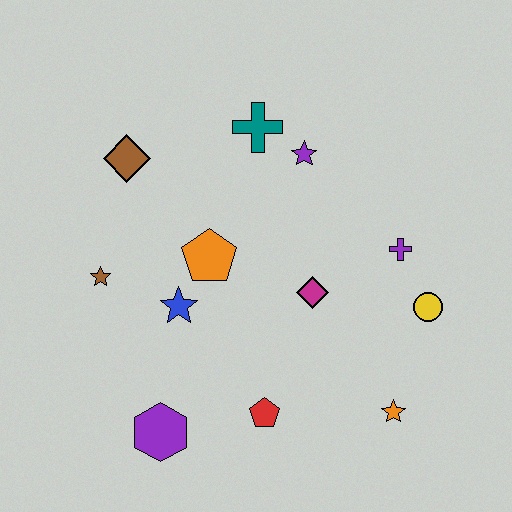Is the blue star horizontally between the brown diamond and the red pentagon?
Yes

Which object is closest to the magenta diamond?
The purple cross is closest to the magenta diamond.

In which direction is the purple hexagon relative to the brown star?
The purple hexagon is below the brown star.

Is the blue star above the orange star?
Yes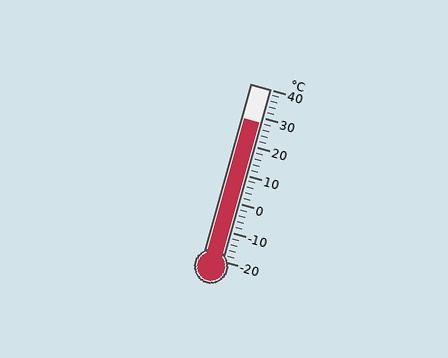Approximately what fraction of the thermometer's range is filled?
The thermometer is filled to approximately 80% of its range.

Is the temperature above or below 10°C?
The temperature is above 10°C.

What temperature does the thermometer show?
The thermometer shows approximately 28°C.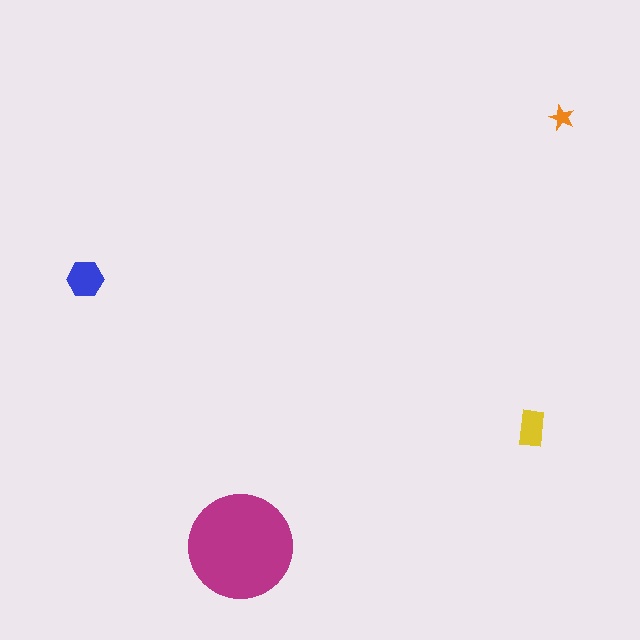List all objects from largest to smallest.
The magenta circle, the blue hexagon, the yellow rectangle, the orange star.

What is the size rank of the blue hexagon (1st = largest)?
2nd.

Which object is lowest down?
The magenta circle is bottommost.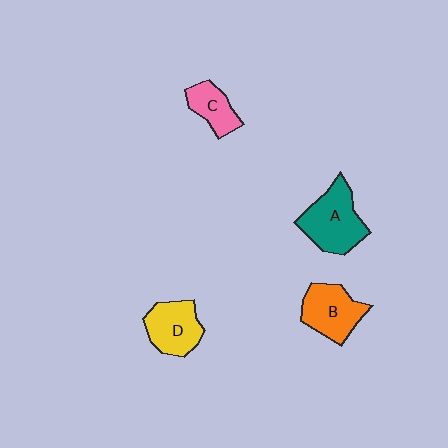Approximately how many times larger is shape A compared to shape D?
Approximately 1.3 times.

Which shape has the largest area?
Shape A (teal).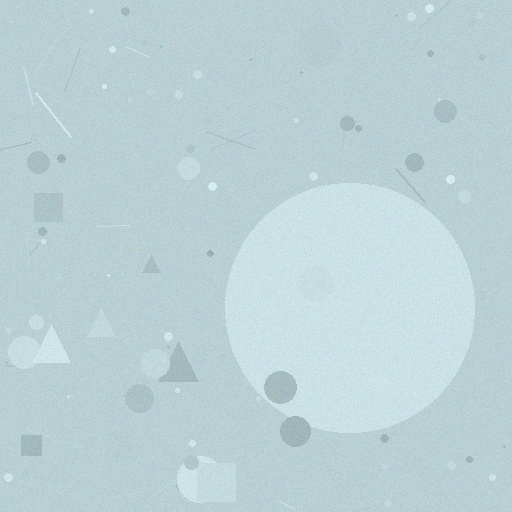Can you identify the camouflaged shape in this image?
The camouflaged shape is a circle.